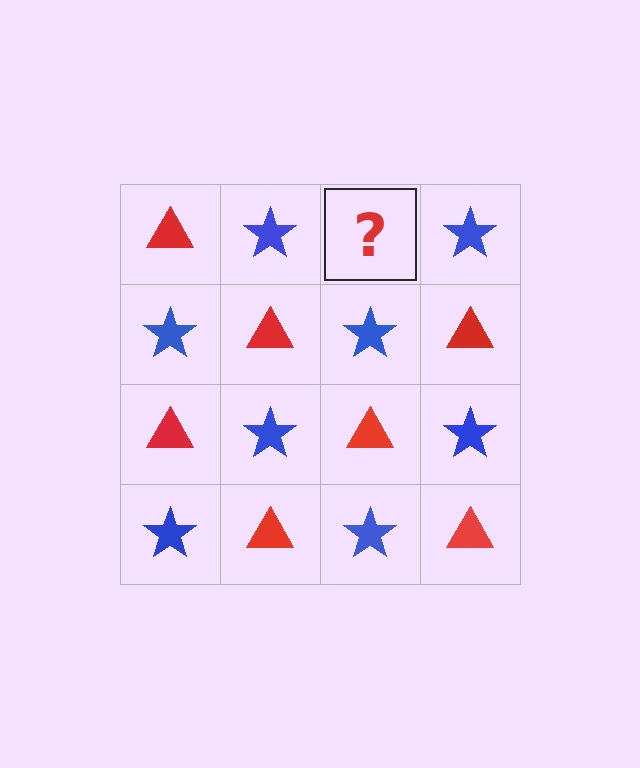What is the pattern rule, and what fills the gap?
The rule is that it alternates red triangle and blue star in a checkerboard pattern. The gap should be filled with a red triangle.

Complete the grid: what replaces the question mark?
The question mark should be replaced with a red triangle.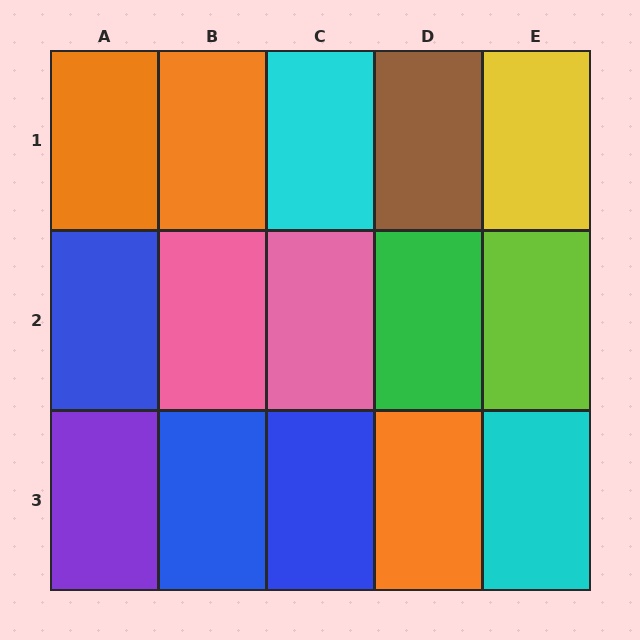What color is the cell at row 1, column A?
Orange.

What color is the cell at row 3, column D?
Orange.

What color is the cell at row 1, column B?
Orange.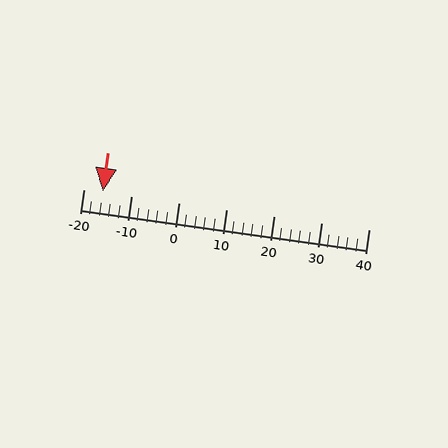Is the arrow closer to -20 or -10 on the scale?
The arrow is closer to -20.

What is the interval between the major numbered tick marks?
The major tick marks are spaced 10 units apart.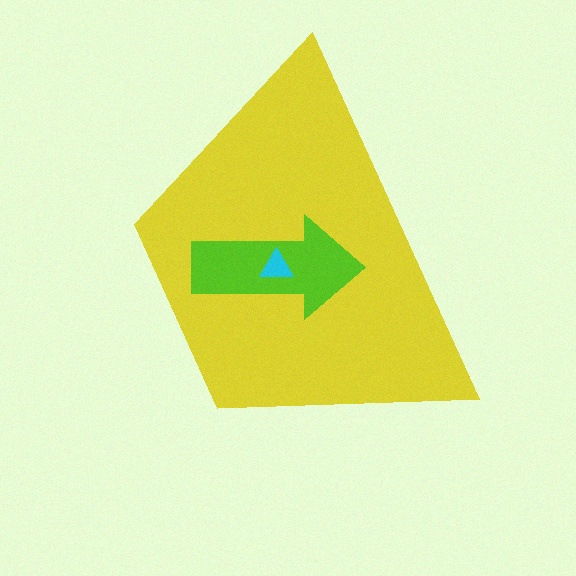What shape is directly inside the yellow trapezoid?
The lime arrow.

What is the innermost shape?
The cyan triangle.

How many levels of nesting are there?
3.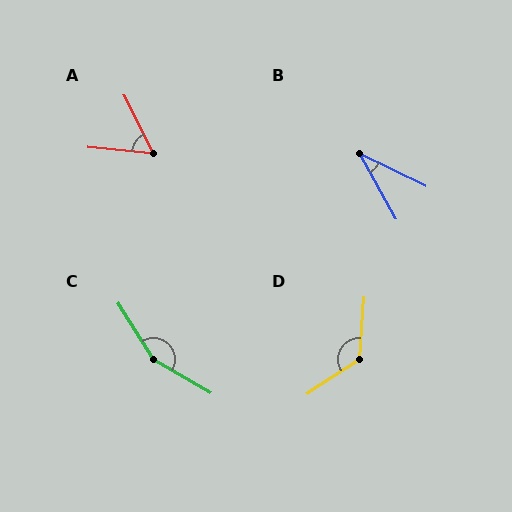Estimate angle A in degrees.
Approximately 58 degrees.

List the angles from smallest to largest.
B (35°), A (58°), D (127°), C (152°).